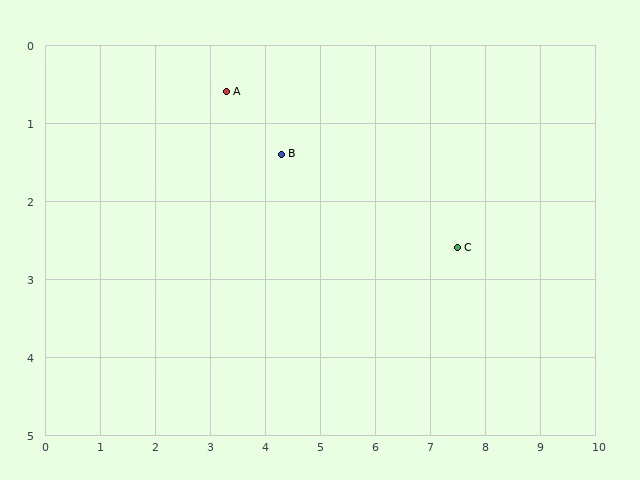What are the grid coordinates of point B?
Point B is at approximately (4.3, 1.4).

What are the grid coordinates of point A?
Point A is at approximately (3.3, 0.6).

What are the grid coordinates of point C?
Point C is at approximately (7.5, 2.6).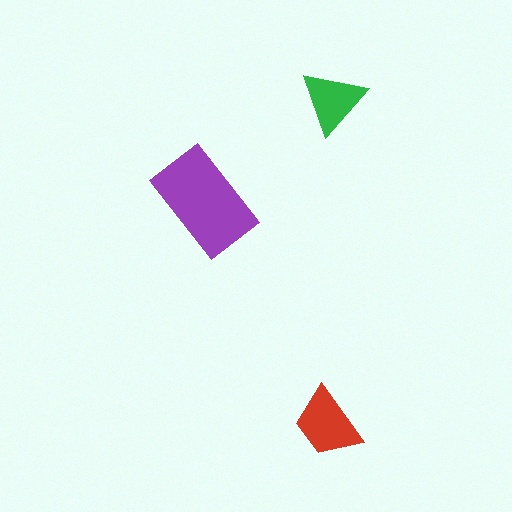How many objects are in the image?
There are 3 objects in the image.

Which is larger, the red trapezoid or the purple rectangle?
The purple rectangle.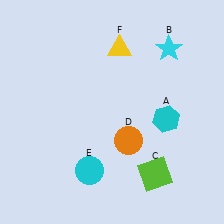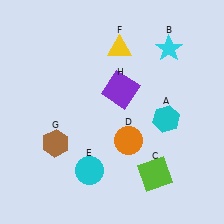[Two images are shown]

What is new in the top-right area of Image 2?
A purple square (H) was added in the top-right area of Image 2.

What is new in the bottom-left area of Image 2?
A brown hexagon (G) was added in the bottom-left area of Image 2.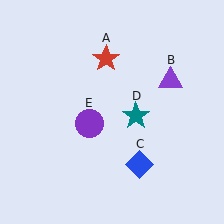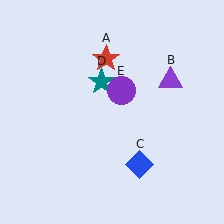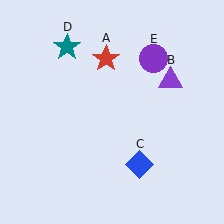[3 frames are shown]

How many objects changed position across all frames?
2 objects changed position: teal star (object D), purple circle (object E).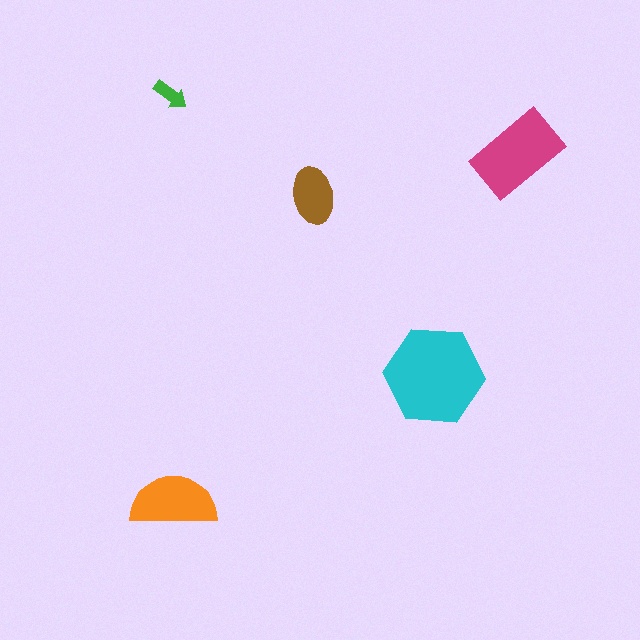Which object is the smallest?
The green arrow.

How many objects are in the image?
There are 5 objects in the image.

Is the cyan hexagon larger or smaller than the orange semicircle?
Larger.